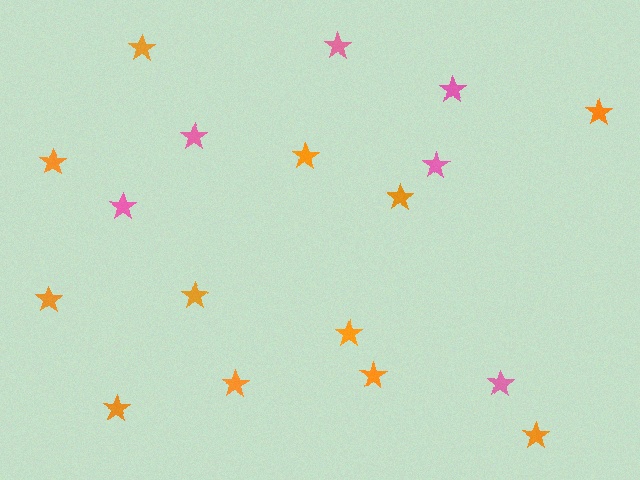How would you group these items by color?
There are 2 groups: one group of orange stars (12) and one group of pink stars (6).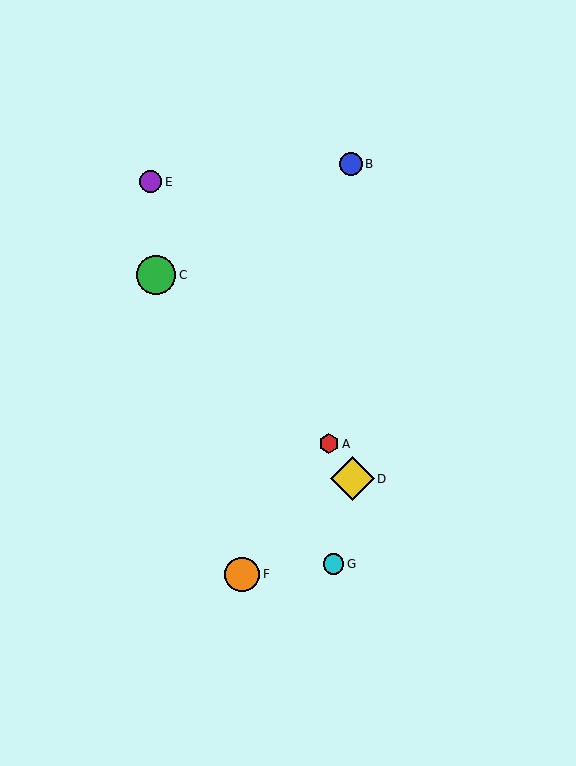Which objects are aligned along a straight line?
Objects A, D, E are aligned along a straight line.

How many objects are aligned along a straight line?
3 objects (A, D, E) are aligned along a straight line.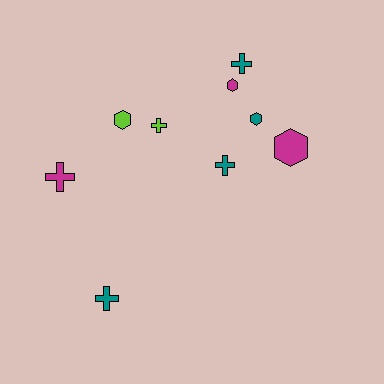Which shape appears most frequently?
Cross, with 5 objects.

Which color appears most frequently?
Teal, with 4 objects.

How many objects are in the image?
There are 9 objects.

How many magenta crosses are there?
There is 1 magenta cross.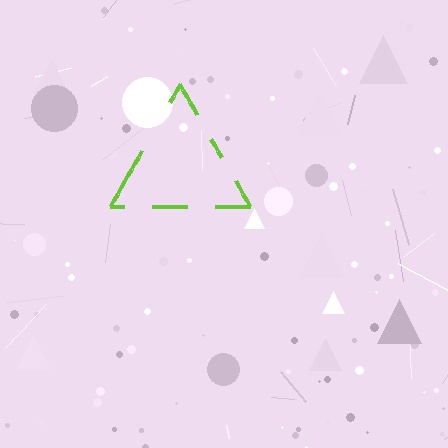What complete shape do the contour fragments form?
The contour fragments form a triangle.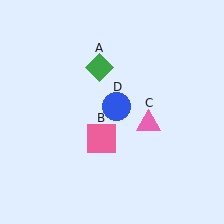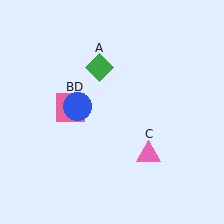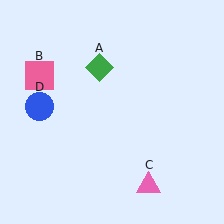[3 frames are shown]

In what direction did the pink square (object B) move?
The pink square (object B) moved up and to the left.